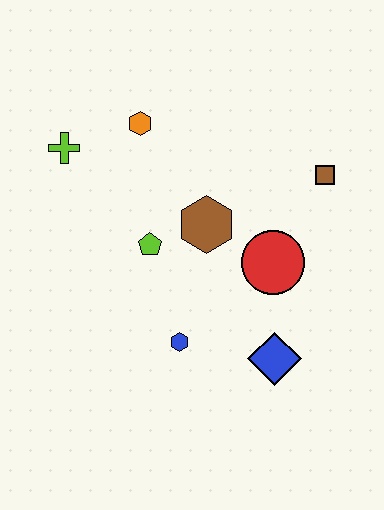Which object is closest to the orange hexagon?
The lime cross is closest to the orange hexagon.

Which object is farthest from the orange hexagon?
The blue diamond is farthest from the orange hexagon.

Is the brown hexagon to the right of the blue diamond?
No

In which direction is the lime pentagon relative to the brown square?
The lime pentagon is to the left of the brown square.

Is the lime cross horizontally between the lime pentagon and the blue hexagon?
No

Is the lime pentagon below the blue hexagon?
No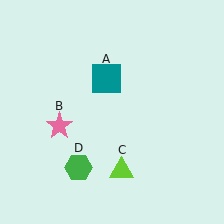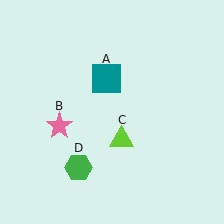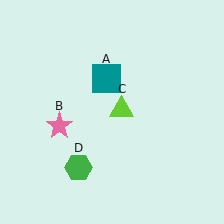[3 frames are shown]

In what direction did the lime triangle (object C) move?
The lime triangle (object C) moved up.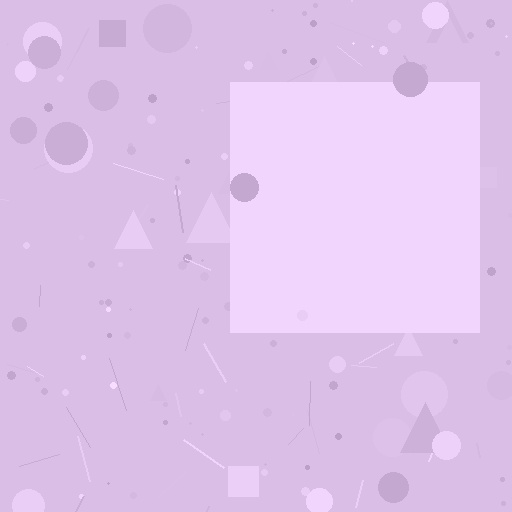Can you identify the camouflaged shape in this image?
The camouflaged shape is a square.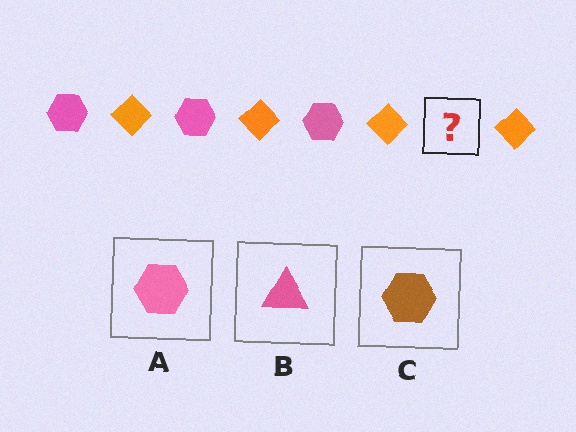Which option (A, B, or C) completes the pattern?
A.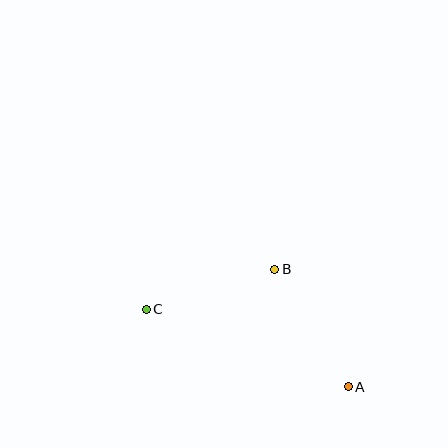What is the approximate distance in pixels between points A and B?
The distance between A and B is approximately 139 pixels.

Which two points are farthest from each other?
Points A and C are farthest from each other.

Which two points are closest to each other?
Points B and C are closest to each other.